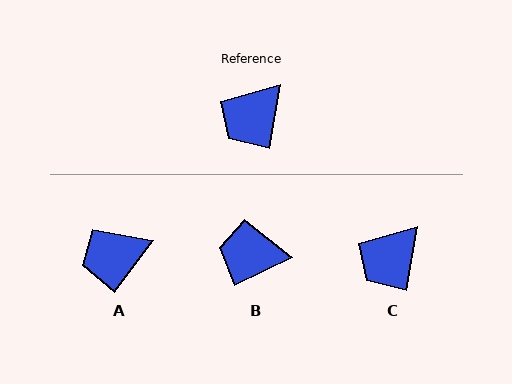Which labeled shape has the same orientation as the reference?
C.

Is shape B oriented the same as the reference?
No, it is off by about 55 degrees.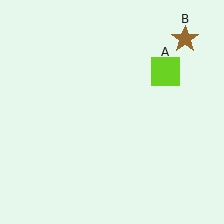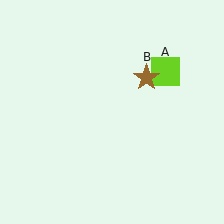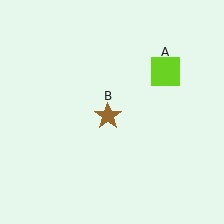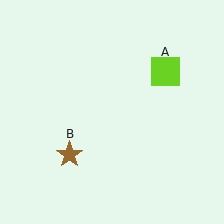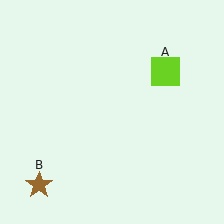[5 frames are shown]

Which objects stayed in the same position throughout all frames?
Lime square (object A) remained stationary.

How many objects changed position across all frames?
1 object changed position: brown star (object B).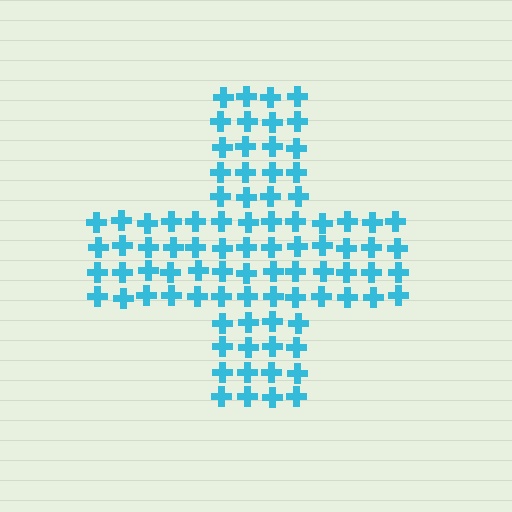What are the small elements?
The small elements are crosses.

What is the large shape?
The large shape is a cross.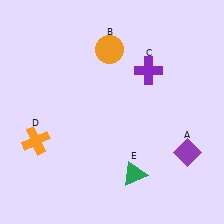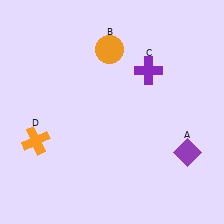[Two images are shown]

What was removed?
The green triangle (E) was removed in Image 2.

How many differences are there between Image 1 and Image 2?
There is 1 difference between the two images.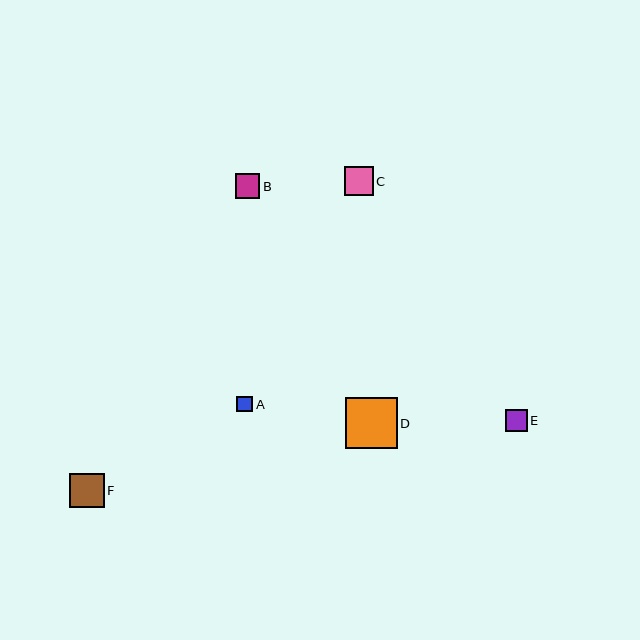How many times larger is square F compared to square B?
Square F is approximately 1.4 times the size of square B.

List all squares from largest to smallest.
From largest to smallest: D, F, C, B, E, A.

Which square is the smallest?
Square A is the smallest with a size of approximately 16 pixels.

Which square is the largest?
Square D is the largest with a size of approximately 51 pixels.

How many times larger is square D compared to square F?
Square D is approximately 1.5 times the size of square F.